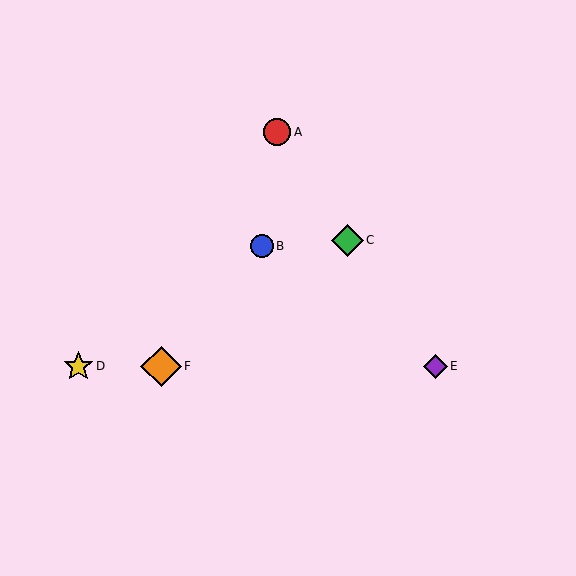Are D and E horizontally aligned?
Yes, both are at y≈366.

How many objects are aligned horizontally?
3 objects (D, E, F) are aligned horizontally.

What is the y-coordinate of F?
Object F is at y≈366.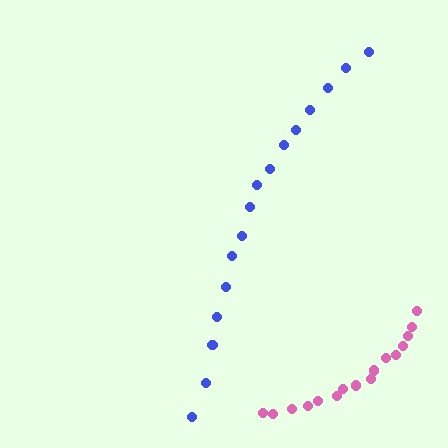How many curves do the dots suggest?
There are 2 distinct paths.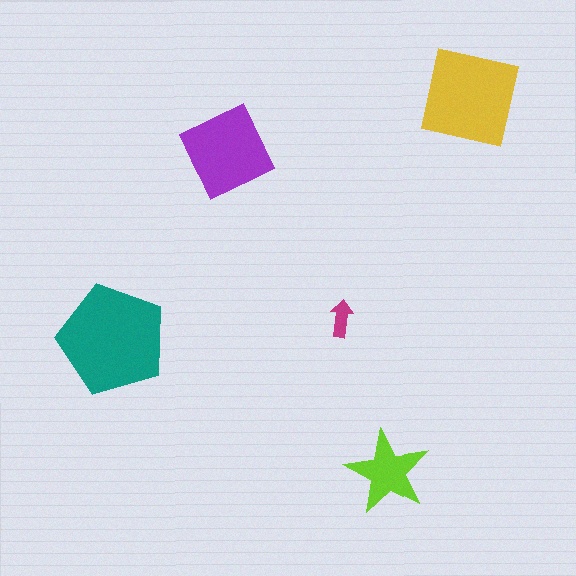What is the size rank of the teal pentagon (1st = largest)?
1st.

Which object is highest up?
The yellow square is topmost.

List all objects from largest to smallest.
The teal pentagon, the yellow square, the purple square, the lime star, the magenta arrow.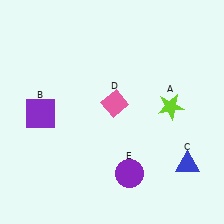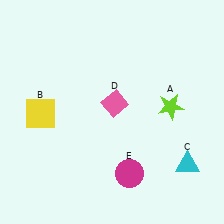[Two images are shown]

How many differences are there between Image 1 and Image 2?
There are 3 differences between the two images.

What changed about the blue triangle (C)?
In Image 1, C is blue. In Image 2, it changed to cyan.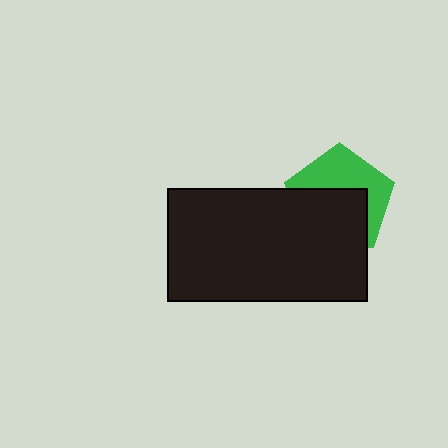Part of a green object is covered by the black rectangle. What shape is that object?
It is a pentagon.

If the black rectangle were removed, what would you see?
You would see the complete green pentagon.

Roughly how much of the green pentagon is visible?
About half of it is visible (roughly 46%).